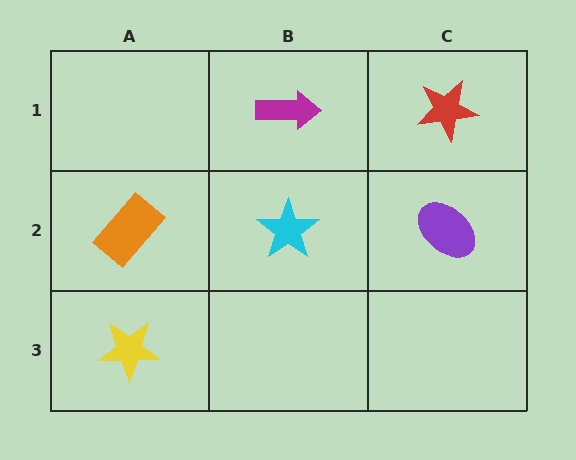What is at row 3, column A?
A yellow star.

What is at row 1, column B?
A magenta arrow.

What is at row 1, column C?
A red star.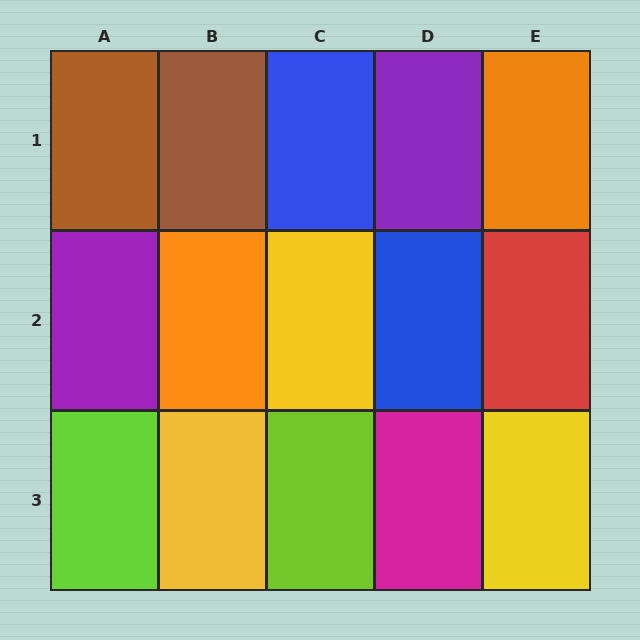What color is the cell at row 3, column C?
Lime.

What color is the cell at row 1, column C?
Blue.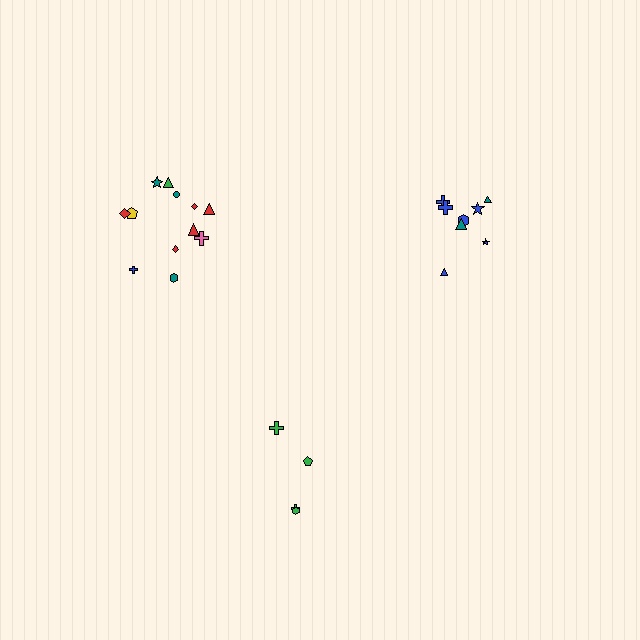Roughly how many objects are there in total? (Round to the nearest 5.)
Roughly 25 objects in total.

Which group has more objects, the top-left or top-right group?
The top-left group.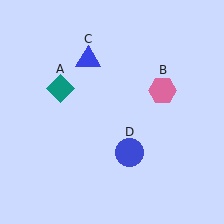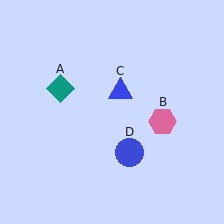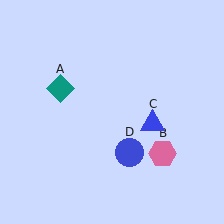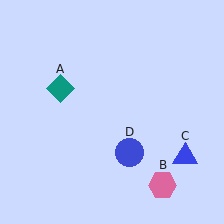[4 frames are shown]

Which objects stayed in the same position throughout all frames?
Teal diamond (object A) and blue circle (object D) remained stationary.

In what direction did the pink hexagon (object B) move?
The pink hexagon (object B) moved down.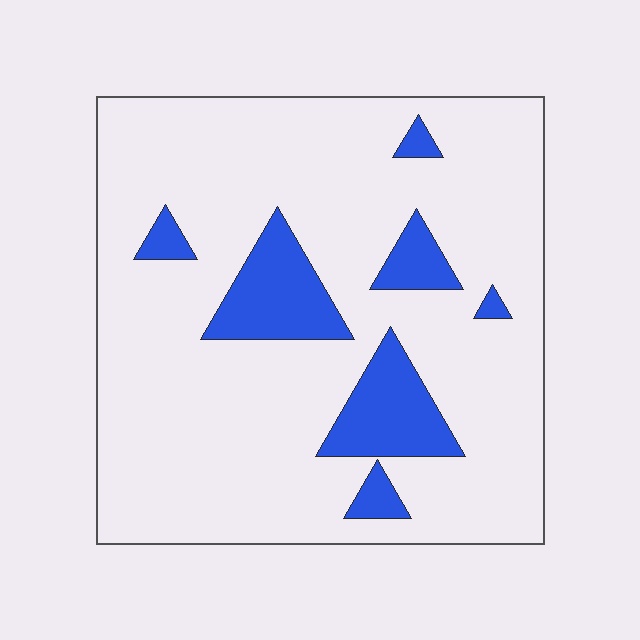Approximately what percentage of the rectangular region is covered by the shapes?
Approximately 15%.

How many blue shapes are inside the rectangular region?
7.